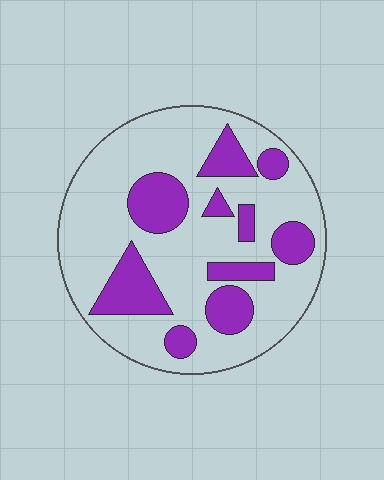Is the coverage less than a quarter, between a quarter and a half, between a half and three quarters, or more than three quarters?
Between a quarter and a half.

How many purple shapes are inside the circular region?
10.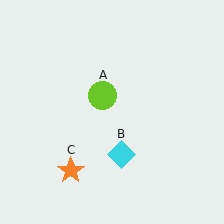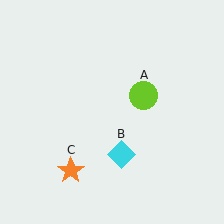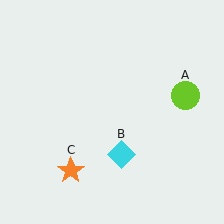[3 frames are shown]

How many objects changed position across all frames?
1 object changed position: lime circle (object A).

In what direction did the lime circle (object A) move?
The lime circle (object A) moved right.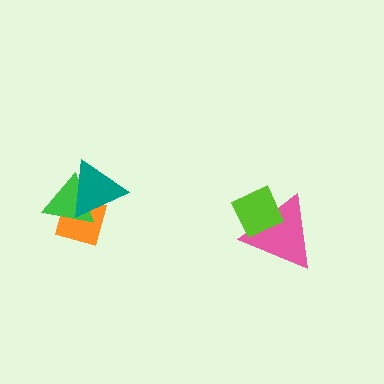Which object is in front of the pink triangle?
The lime diamond is in front of the pink triangle.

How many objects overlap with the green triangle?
2 objects overlap with the green triangle.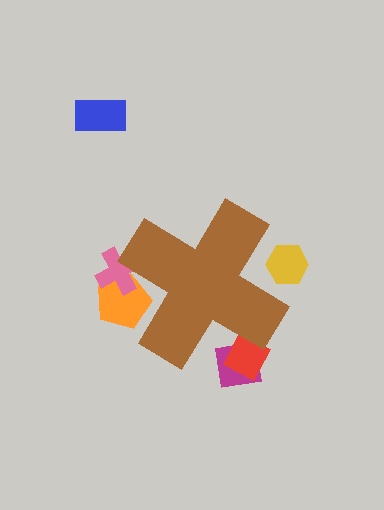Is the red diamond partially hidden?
Yes, the red diamond is partially hidden behind the brown cross.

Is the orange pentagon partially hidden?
Yes, the orange pentagon is partially hidden behind the brown cross.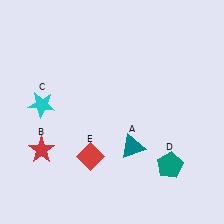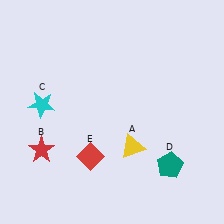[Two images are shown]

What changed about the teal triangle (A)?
In Image 1, A is teal. In Image 2, it changed to yellow.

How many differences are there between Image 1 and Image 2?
There is 1 difference between the two images.